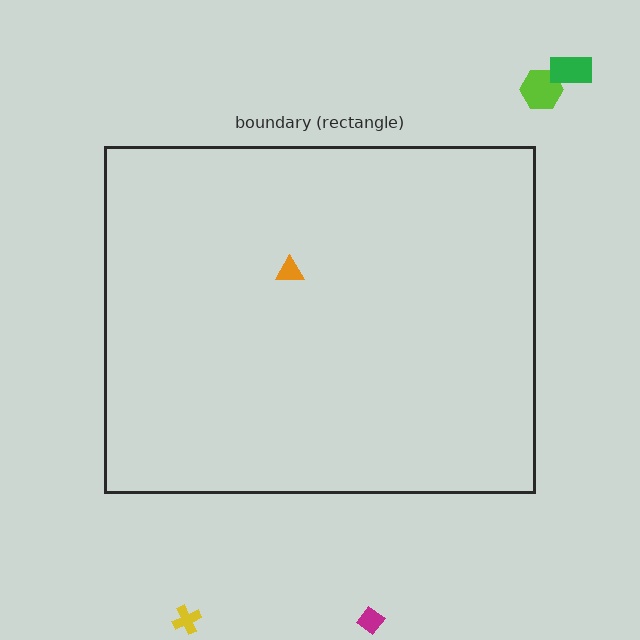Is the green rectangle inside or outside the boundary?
Outside.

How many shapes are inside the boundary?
1 inside, 4 outside.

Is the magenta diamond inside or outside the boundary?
Outside.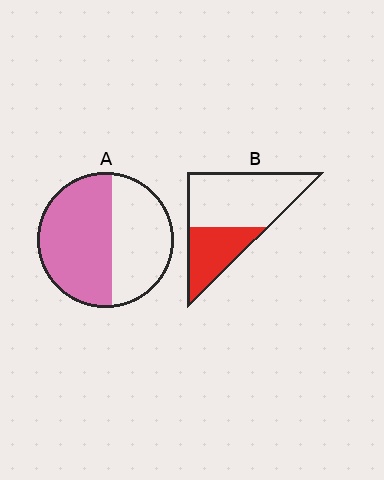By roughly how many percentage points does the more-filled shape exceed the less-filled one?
By roughly 20 percentage points (A over B).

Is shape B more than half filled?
No.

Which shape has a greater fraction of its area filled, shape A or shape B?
Shape A.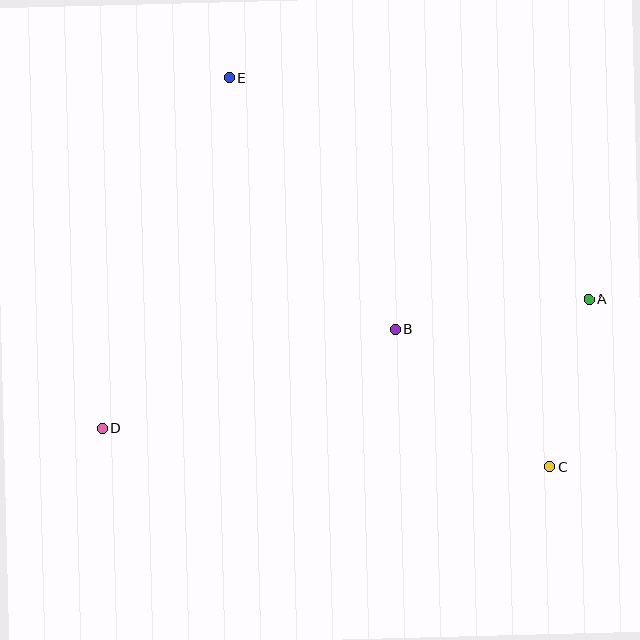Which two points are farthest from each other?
Points C and E are farthest from each other.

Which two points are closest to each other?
Points A and C are closest to each other.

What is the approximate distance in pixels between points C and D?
The distance between C and D is approximately 449 pixels.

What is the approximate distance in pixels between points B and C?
The distance between B and C is approximately 207 pixels.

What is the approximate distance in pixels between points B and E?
The distance between B and E is approximately 302 pixels.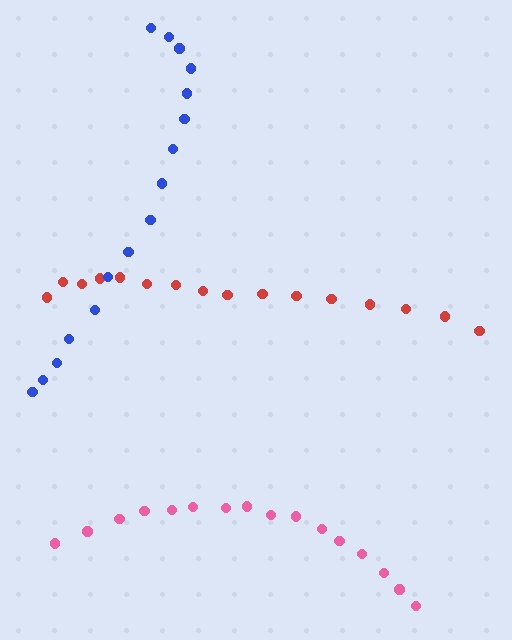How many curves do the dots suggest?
There are 3 distinct paths.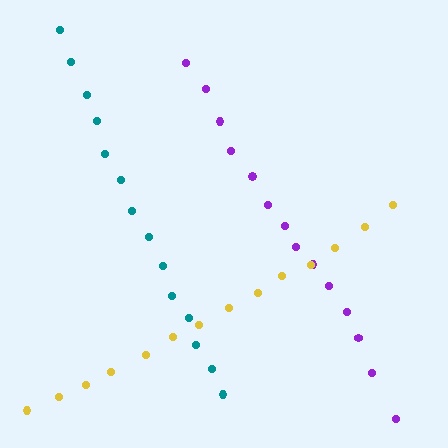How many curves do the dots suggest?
There are 3 distinct paths.